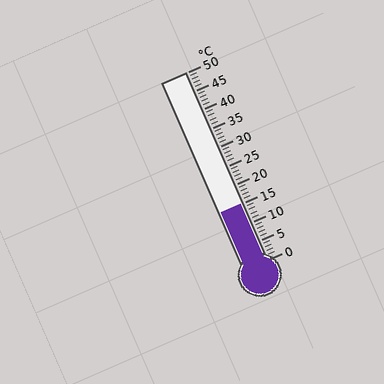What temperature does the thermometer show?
The thermometer shows approximately 15°C.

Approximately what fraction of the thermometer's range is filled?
The thermometer is filled to approximately 30% of its range.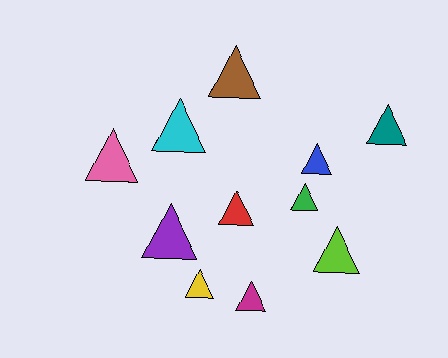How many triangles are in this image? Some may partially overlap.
There are 11 triangles.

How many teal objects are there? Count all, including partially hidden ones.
There is 1 teal object.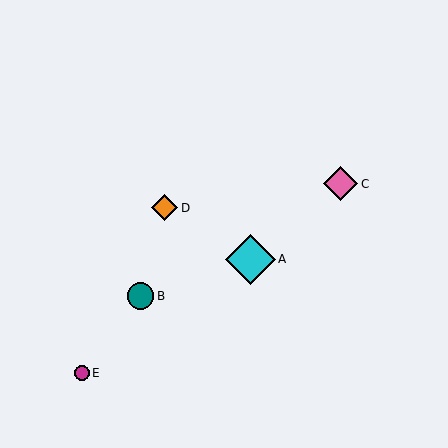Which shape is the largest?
The cyan diamond (labeled A) is the largest.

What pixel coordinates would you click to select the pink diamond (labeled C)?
Click at (341, 184) to select the pink diamond C.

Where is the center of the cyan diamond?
The center of the cyan diamond is at (250, 259).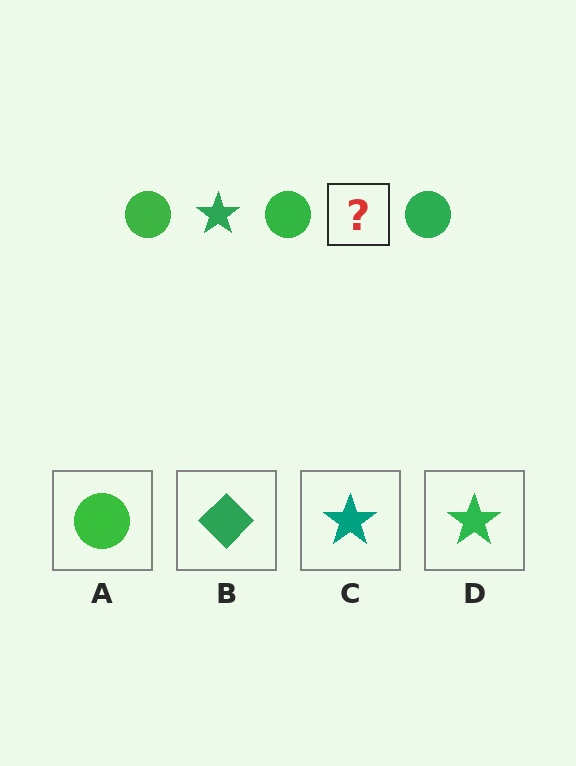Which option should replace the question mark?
Option D.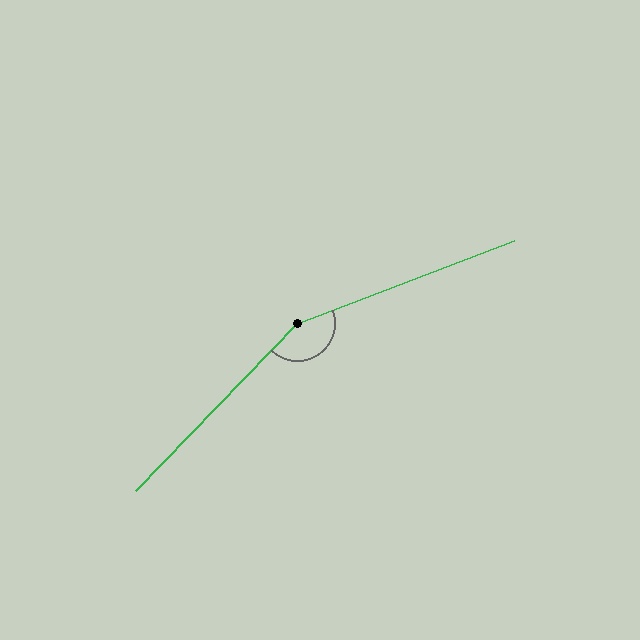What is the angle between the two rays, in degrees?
Approximately 155 degrees.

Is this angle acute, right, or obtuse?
It is obtuse.